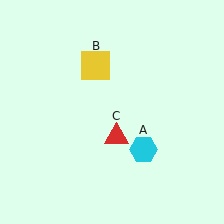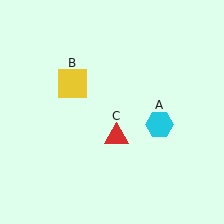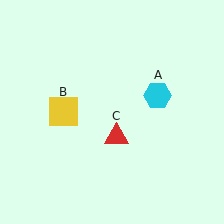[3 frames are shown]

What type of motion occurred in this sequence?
The cyan hexagon (object A), yellow square (object B) rotated counterclockwise around the center of the scene.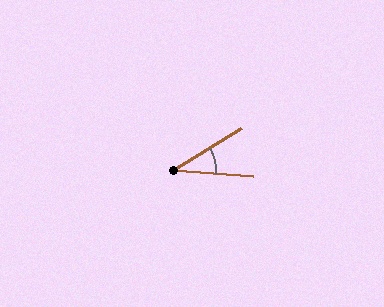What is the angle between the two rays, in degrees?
Approximately 36 degrees.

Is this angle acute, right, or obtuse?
It is acute.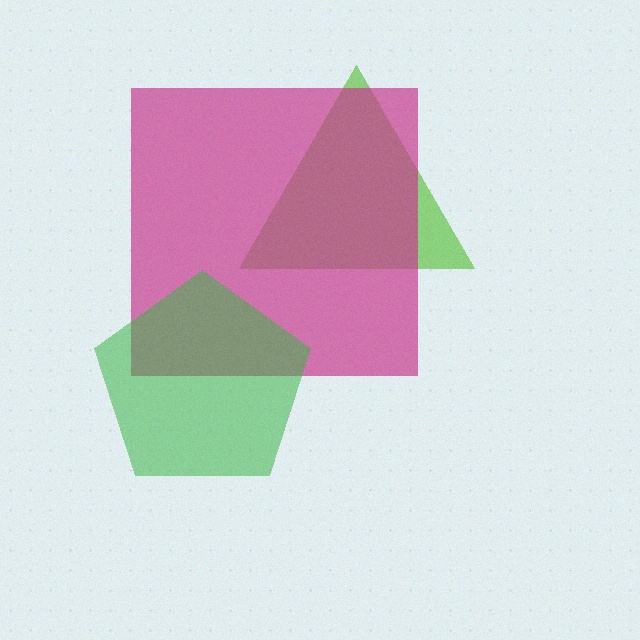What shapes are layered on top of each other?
The layered shapes are: a lime triangle, a magenta square, a green pentagon.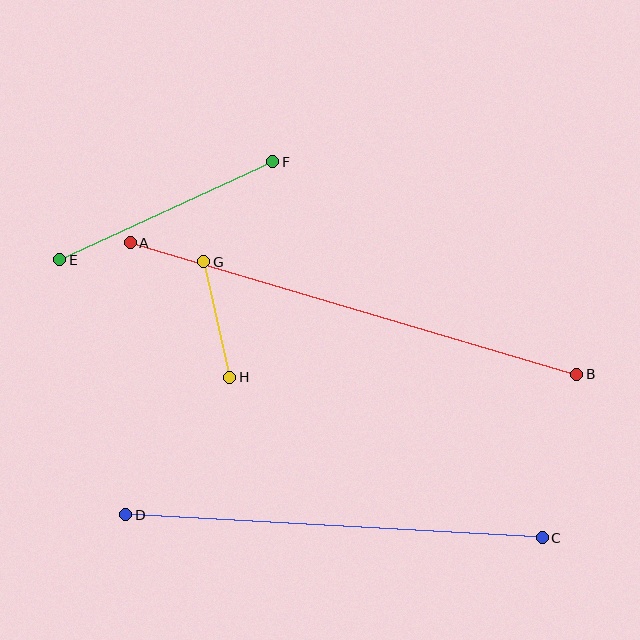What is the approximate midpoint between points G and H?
The midpoint is at approximately (217, 319) pixels.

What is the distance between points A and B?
The distance is approximately 466 pixels.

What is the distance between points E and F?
The distance is approximately 235 pixels.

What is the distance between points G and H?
The distance is approximately 119 pixels.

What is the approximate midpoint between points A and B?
The midpoint is at approximately (354, 308) pixels.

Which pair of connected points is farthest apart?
Points A and B are farthest apart.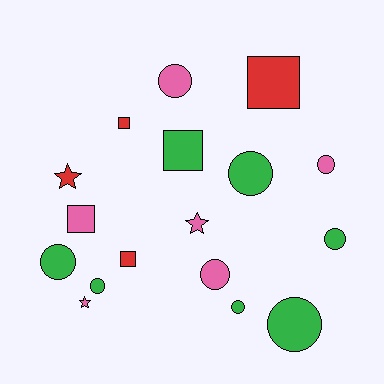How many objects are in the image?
There are 17 objects.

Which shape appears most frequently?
Circle, with 9 objects.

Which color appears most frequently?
Green, with 7 objects.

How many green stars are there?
There are no green stars.